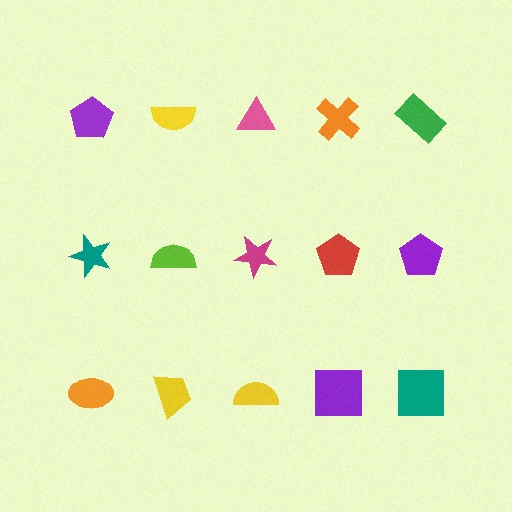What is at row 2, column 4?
A red pentagon.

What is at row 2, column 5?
A purple pentagon.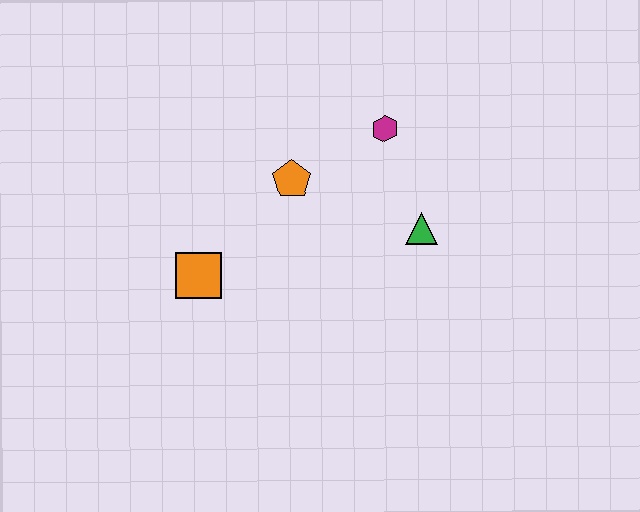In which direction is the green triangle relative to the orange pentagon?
The green triangle is to the right of the orange pentagon.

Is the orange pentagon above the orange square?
Yes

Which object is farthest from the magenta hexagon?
The orange square is farthest from the magenta hexagon.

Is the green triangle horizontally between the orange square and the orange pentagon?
No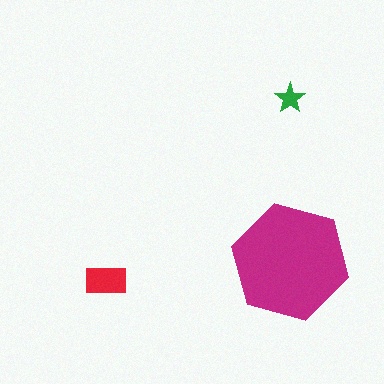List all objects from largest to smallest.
The magenta hexagon, the red rectangle, the green star.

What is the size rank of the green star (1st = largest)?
3rd.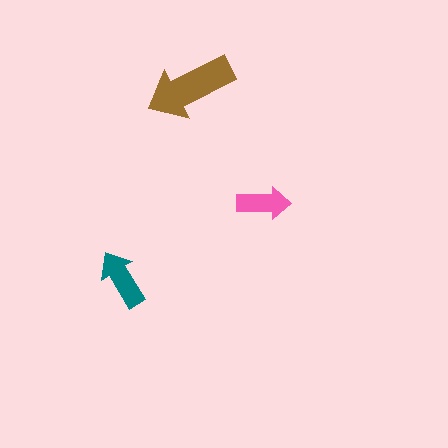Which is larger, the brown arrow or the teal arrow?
The brown one.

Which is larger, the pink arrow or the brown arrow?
The brown one.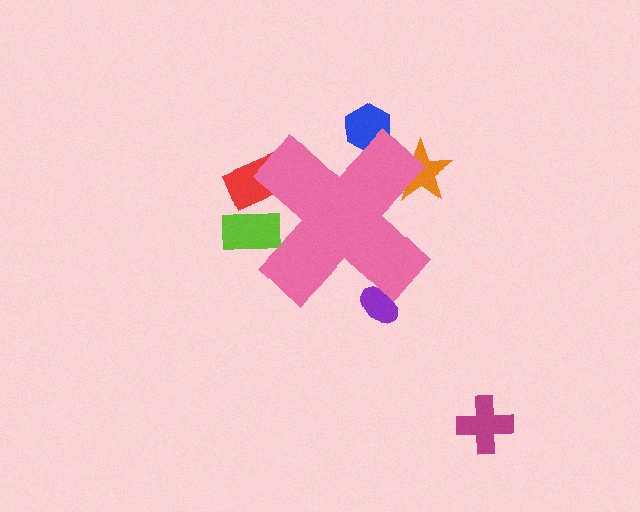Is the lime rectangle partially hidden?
Yes, the lime rectangle is partially hidden behind the pink cross.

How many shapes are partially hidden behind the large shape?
5 shapes are partially hidden.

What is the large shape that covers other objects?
A pink cross.